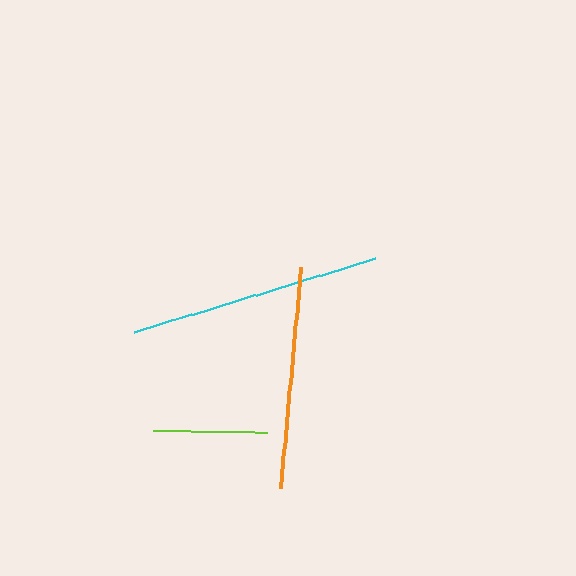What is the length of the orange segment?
The orange segment is approximately 222 pixels long.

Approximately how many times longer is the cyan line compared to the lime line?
The cyan line is approximately 2.2 times the length of the lime line.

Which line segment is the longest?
The cyan line is the longest at approximately 252 pixels.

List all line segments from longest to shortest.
From longest to shortest: cyan, orange, lime.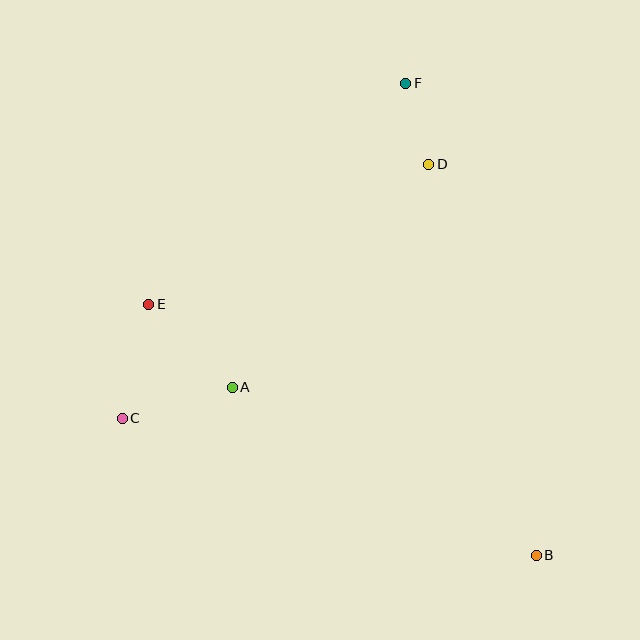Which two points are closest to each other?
Points D and F are closest to each other.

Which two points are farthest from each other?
Points B and F are farthest from each other.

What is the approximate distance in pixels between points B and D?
The distance between B and D is approximately 405 pixels.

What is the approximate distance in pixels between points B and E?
The distance between B and E is approximately 462 pixels.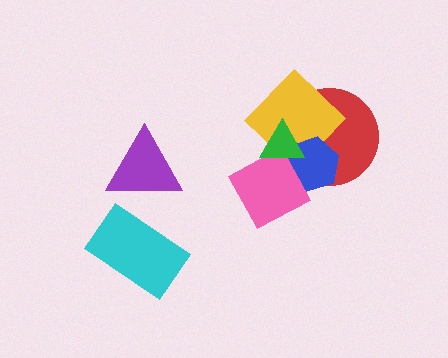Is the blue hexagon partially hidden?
Yes, it is partially covered by another shape.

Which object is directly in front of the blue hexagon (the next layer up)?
The pink diamond is directly in front of the blue hexagon.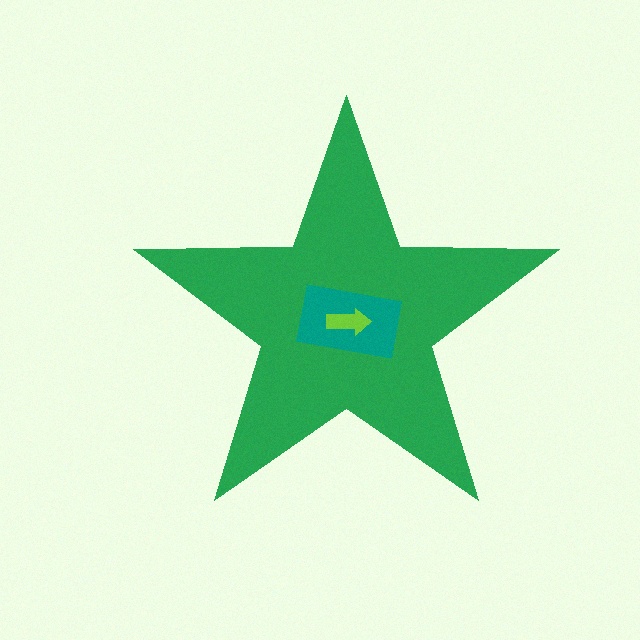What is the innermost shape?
The lime arrow.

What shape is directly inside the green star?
The teal rectangle.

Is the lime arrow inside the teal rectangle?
Yes.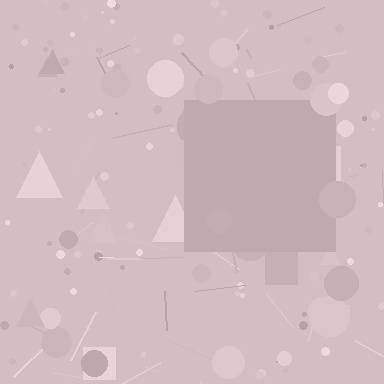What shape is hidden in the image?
A square is hidden in the image.